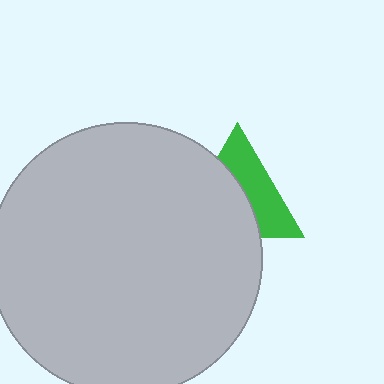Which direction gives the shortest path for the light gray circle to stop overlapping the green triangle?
Moving left gives the shortest separation.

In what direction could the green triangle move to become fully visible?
The green triangle could move right. That would shift it out from behind the light gray circle entirely.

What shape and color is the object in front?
The object in front is a light gray circle.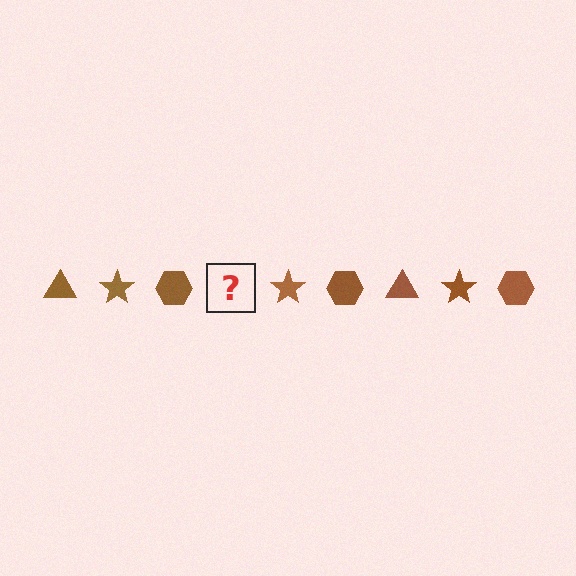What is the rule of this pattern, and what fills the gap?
The rule is that the pattern cycles through triangle, star, hexagon shapes in brown. The gap should be filled with a brown triangle.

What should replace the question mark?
The question mark should be replaced with a brown triangle.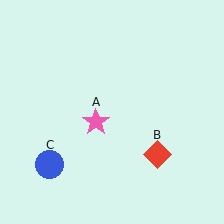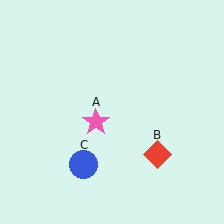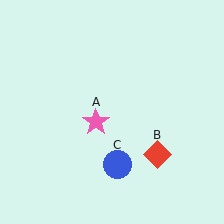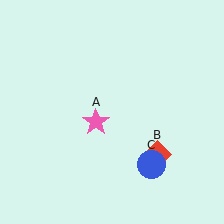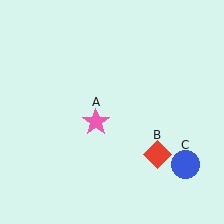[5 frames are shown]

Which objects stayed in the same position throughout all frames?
Pink star (object A) and red diamond (object B) remained stationary.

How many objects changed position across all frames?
1 object changed position: blue circle (object C).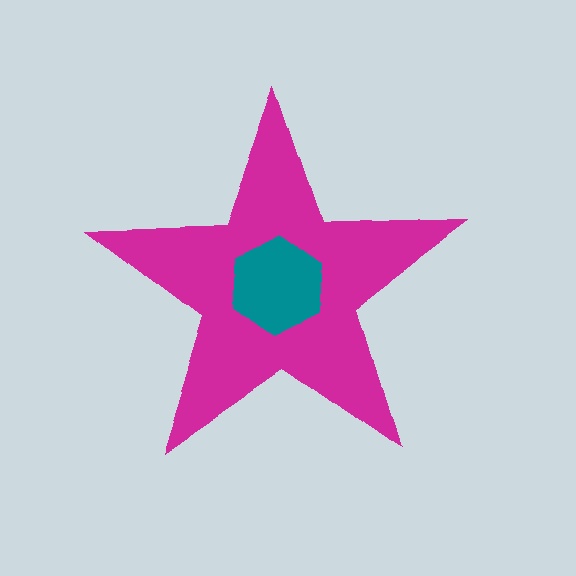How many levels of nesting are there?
2.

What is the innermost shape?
The teal hexagon.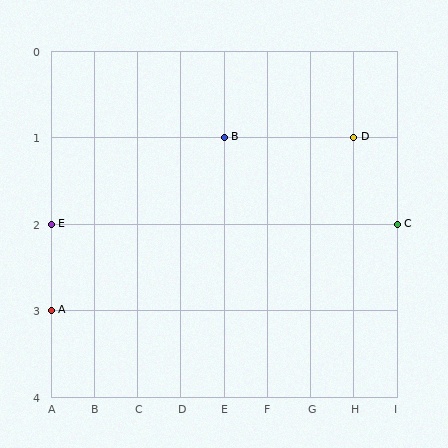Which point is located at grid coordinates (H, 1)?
Point D is at (H, 1).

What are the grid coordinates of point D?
Point D is at grid coordinates (H, 1).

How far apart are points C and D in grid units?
Points C and D are 1 column and 1 row apart (about 1.4 grid units diagonally).